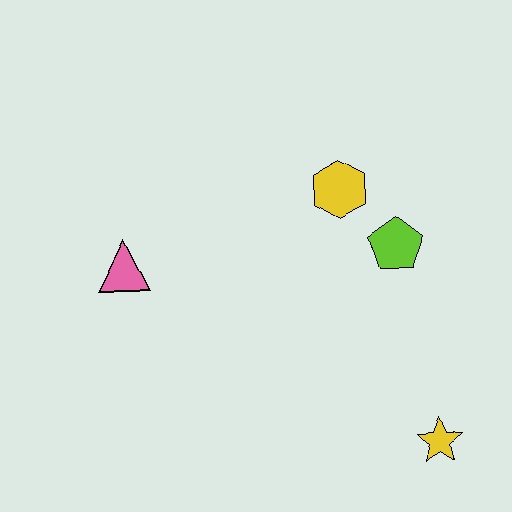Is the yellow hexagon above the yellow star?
Yes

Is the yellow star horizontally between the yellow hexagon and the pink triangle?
No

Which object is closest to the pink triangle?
The yellow hexagon is closest to the pink triangle.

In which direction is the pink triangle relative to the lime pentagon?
The pink triangle is to the left of the lime pentagon.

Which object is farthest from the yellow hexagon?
The yellow star is farthest from the yellow hexagon.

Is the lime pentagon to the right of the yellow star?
No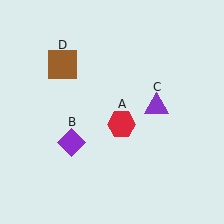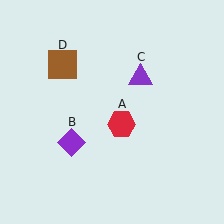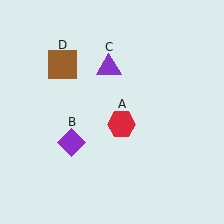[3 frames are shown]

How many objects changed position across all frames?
1 object changed position: purple triangle (object C).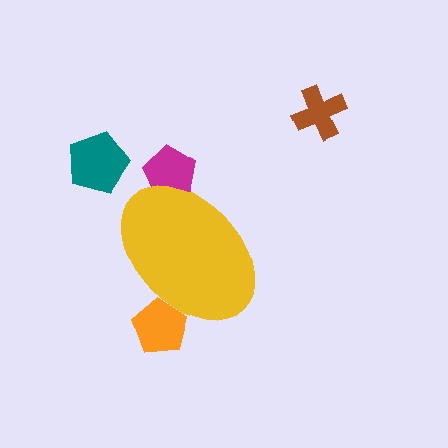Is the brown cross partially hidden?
No, the brown cross is fully visible.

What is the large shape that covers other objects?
A yellow ellipse.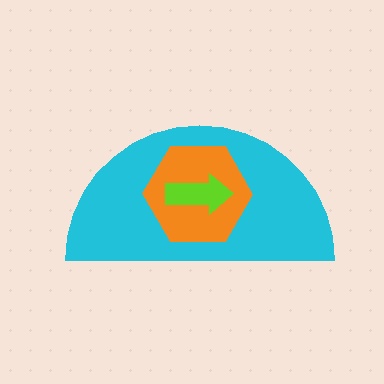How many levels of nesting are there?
3.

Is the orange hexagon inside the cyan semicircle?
Yes.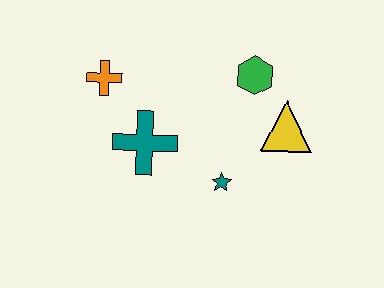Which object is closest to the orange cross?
The teal cross is closest to the orange cross.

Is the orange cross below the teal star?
No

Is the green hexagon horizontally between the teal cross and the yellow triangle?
Yes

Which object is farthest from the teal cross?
The yellow triangle is farthest from the teal cross.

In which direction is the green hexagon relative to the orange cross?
The green hexagon is to the right of the orange cross.